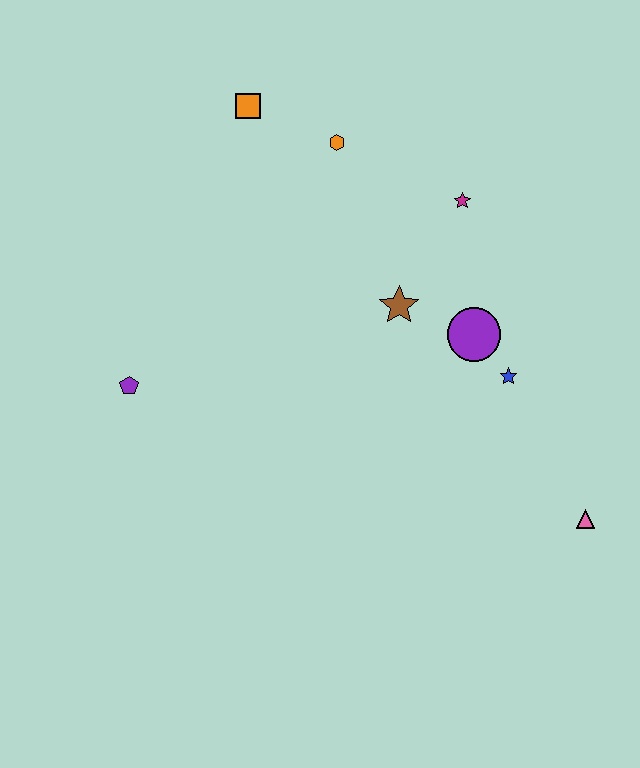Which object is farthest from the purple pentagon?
The pink triangle is farthest from the purple pentagon.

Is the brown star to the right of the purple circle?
No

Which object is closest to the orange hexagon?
The orange square is closest to the orange hexagon.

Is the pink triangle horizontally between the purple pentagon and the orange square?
No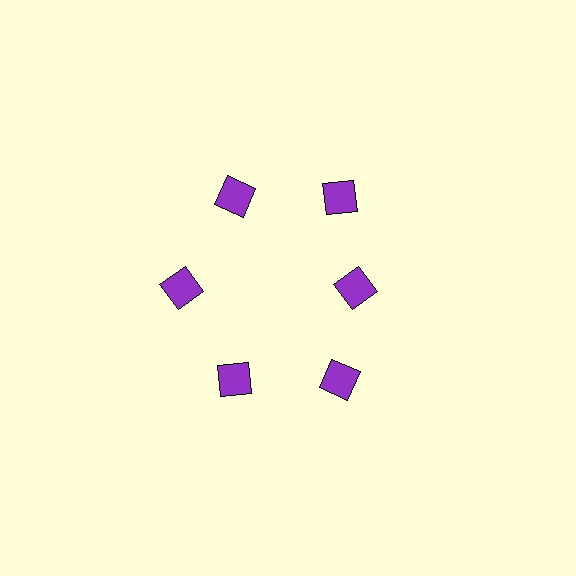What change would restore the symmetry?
The symmetry would be restored by moving it outward, back onto the ring so that all 6 diamonds sit at equal angles and equal distance from the center.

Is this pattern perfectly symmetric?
No. The 6 purple diamonds are arranged in a ring, but one element near the 3 o'clock position is pulled inward toward the center, breaking the 6-fold rotational symmetry.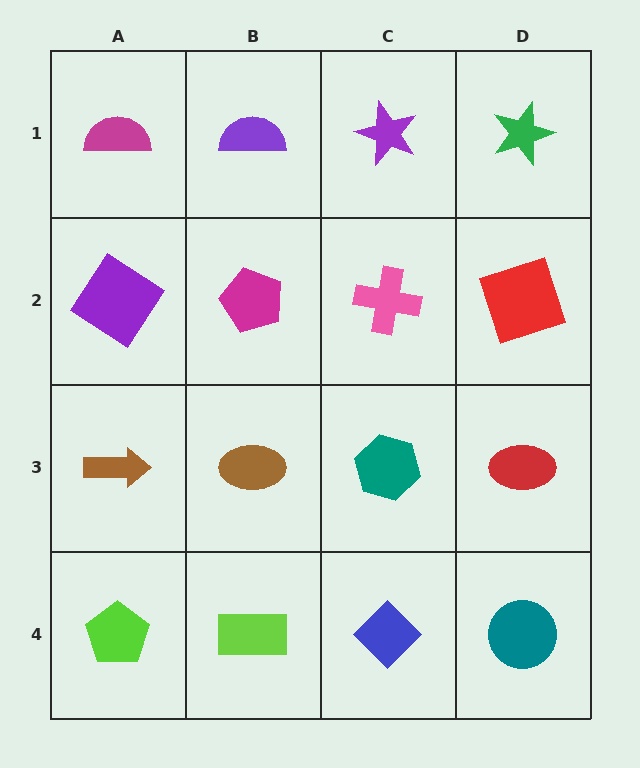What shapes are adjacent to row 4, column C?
A teal hexagon (row 3, column C), a lime rectangle (row 4, column B), a teal circle (row 4, column D).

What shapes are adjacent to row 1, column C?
A pink cross (row 2, column C), a purple semicircle (row 1, column B), a green star (row 1, column D).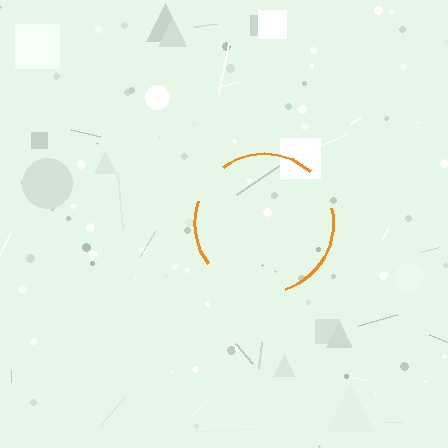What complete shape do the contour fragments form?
The contour fragments form a circle.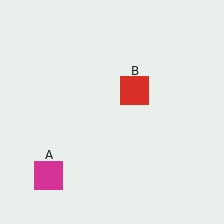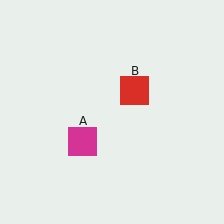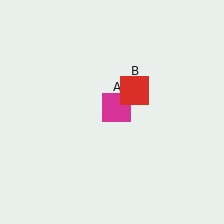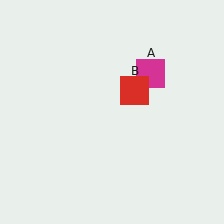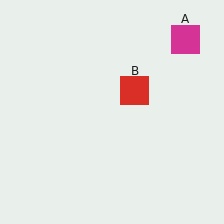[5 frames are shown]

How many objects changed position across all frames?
1 object changed position: magenta square (object A).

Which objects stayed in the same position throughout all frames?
Red square (object B) remained stationary.